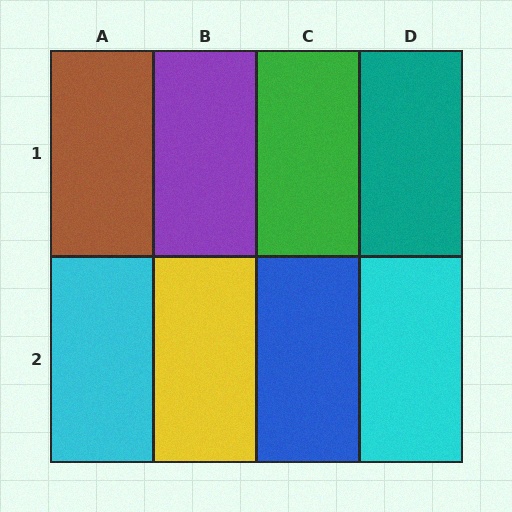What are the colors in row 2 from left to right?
Cyan, yellow, blue, cyan.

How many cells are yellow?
1 cell is yellow.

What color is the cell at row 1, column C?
Green.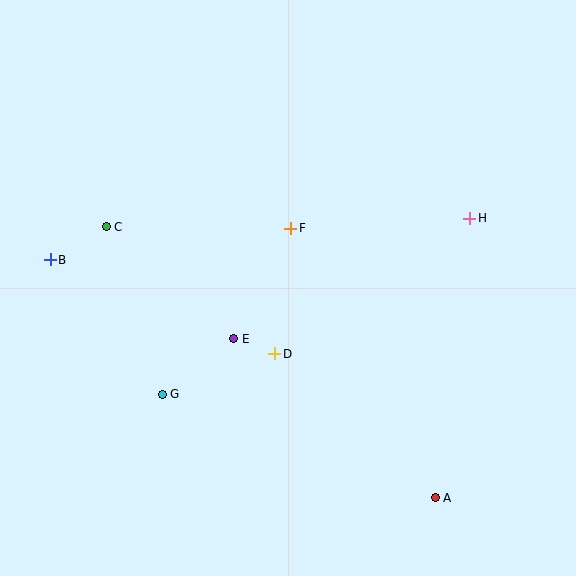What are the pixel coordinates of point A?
Point A is at (435, 498).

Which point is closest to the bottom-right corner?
Point A is closest to the bottom-right corner.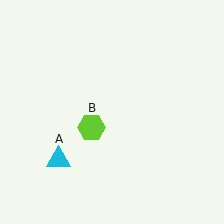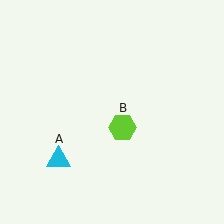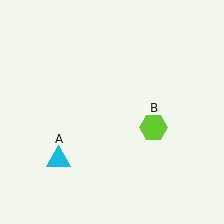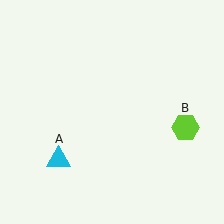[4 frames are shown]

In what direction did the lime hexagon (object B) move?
The lime hexagon (object B) moved right.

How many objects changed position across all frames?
1 object changed position: lime hexagon (object B).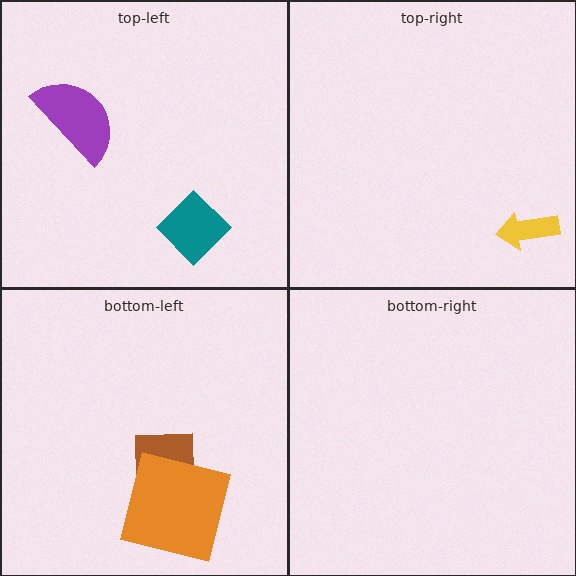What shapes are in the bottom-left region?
The brown rectangle, the orange square.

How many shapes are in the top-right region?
1.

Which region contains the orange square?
The bottom-left region.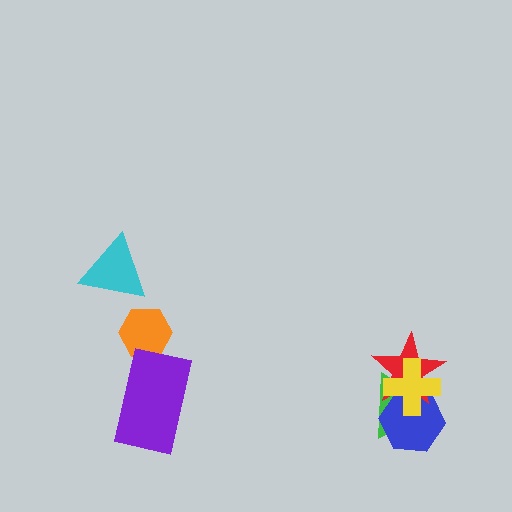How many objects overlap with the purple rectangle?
0 objects overlap with the purple rectangle.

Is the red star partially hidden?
Yes, it is partially covered by another shape.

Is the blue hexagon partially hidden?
Yes, it is partially covered by another shape.